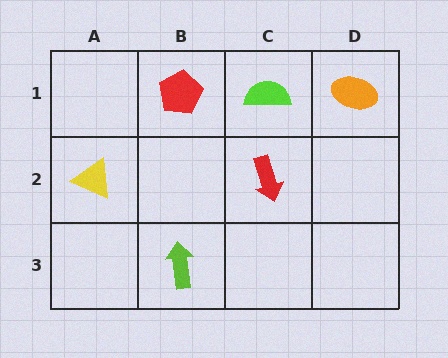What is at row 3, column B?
A lime arrow.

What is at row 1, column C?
A lime semicircle.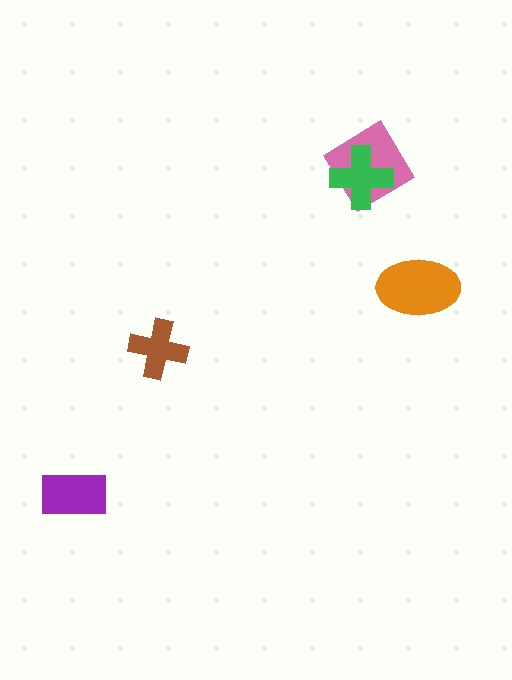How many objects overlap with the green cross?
1 object overlaps with the green cross.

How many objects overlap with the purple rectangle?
0 objects overlap with the purple rectangle.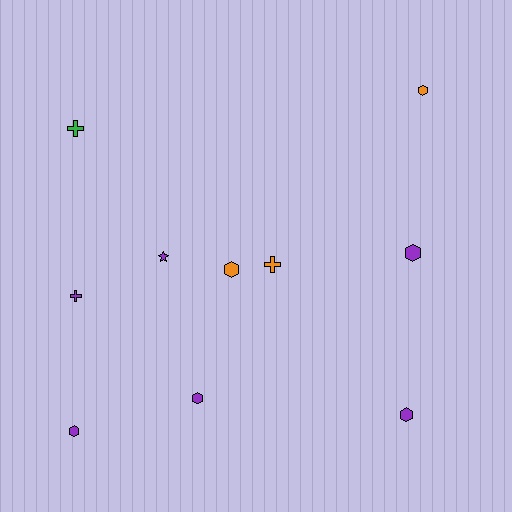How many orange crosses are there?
There is 1 orange cross.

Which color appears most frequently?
Purple, with 6 objects.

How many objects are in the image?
There are 10 objects.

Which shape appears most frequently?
Hexagon, with 6 objects.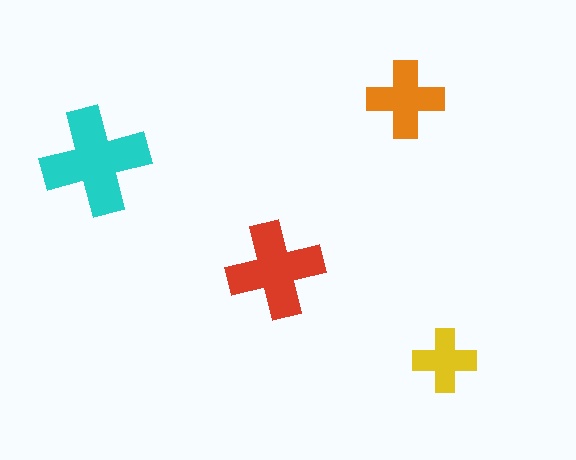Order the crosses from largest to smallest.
the cyan one, the red one, the orange one, the yellow one.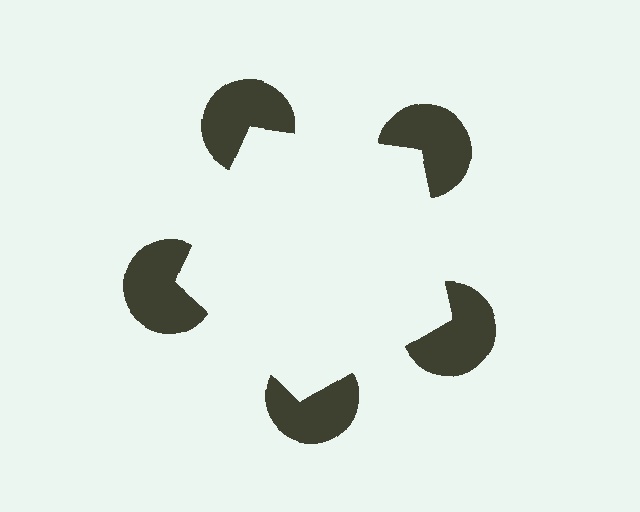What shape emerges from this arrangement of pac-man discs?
An illusory pentagon — its edges are inferred from the aligned wedge cuts in the pac-man discs, not physically drawn.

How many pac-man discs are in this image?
There are 5 — one at each vertex of the illusory pentagon.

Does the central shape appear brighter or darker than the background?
It typically appears slightly brighter than the background, even though no actual brightness change is drawn.